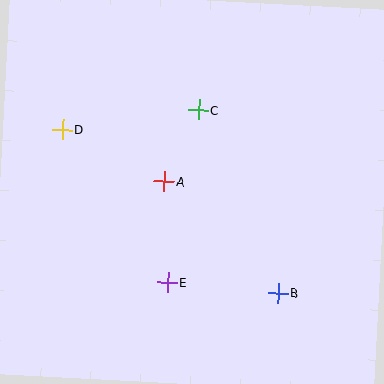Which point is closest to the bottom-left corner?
Point E is closest to the bottom-left corner.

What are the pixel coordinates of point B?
Point B is at (278, 293).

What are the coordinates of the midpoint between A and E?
The midpoint between A and E is at (166, 232).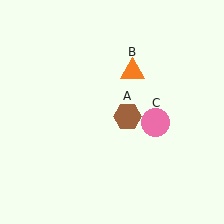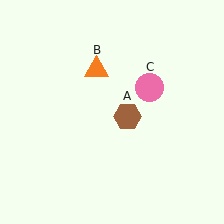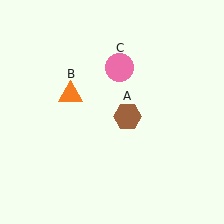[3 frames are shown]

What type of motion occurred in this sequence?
The orange triangle (object B), pink circle (object C) rotated counterclockwise around the center of the scene.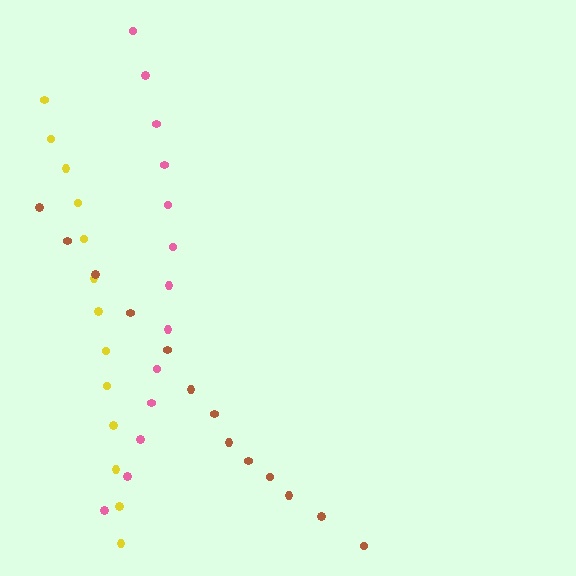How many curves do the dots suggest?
There are 3 distinct paths.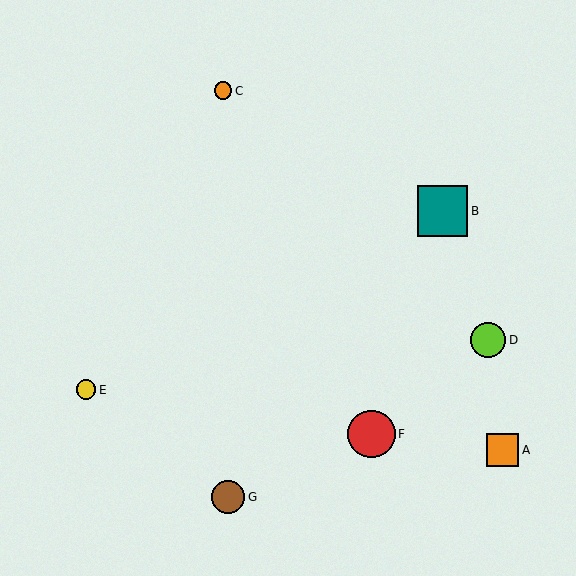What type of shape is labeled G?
Shape G is a brown circle.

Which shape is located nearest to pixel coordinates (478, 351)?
The lime circle (labeled D) at (488, 340) is nearest to that location.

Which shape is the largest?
The teal square (labeled B) is the largest.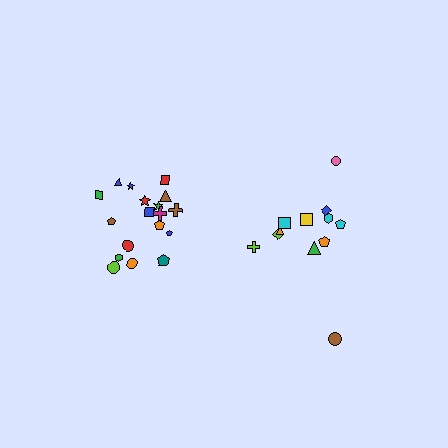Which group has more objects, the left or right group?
The left group.